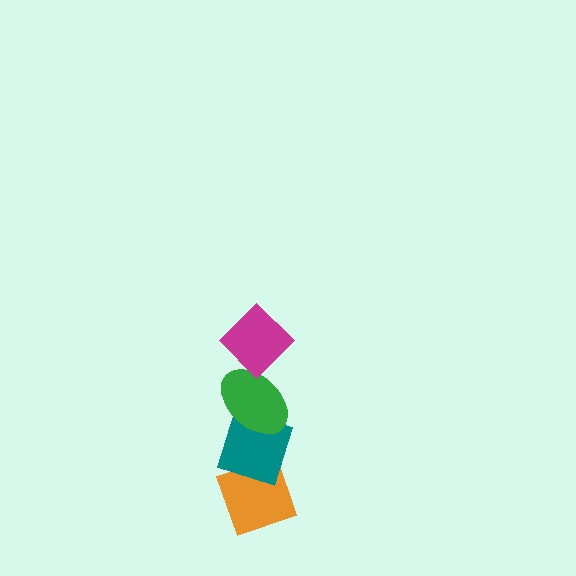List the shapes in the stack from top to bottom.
From top to bottom: the magenta diamond, the green ellipse, the teal diamond, the orange diamond.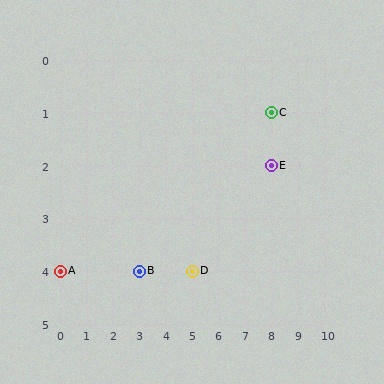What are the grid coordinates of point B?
Point B is at grid coordinates (3, 4).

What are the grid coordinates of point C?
Point C is at grid coordinates (8, 1).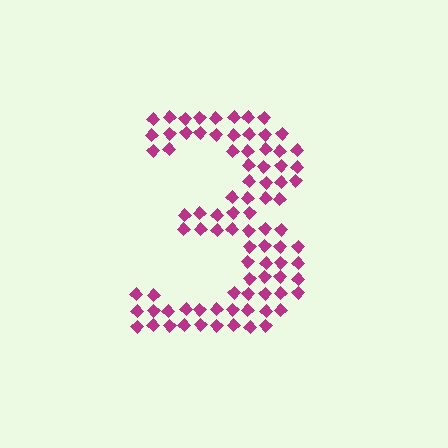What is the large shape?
The large shape is the digit 3.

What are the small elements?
The small elements are diamonds.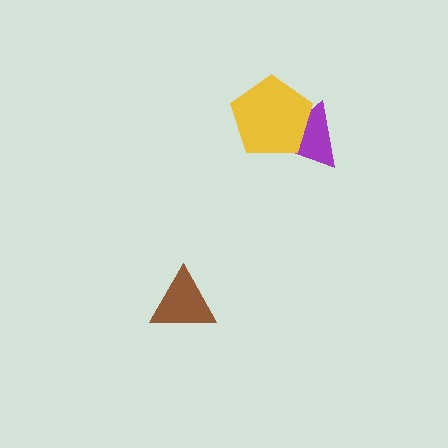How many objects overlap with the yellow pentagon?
1 object overlaps with the yellow pentagon.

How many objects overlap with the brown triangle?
0 objects overlap with the brown triangle.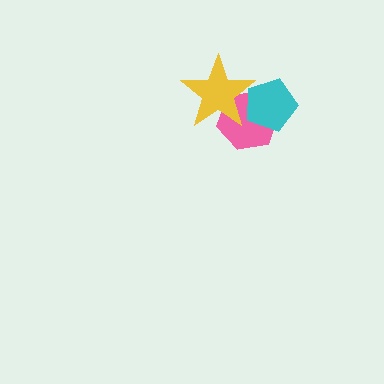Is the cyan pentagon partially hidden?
No, no other shape covers it.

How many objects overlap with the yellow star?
2 objects overlap with the yellow star.